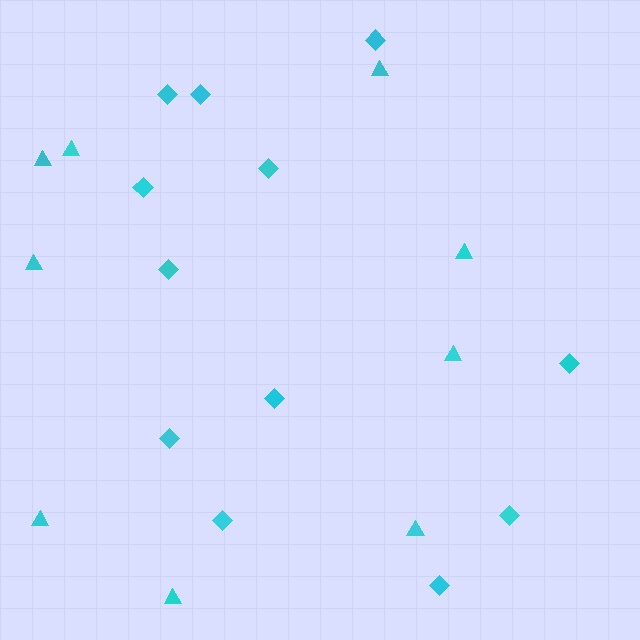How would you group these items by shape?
There are 2 groups: one group of diamonds (12) and one group of triangles (9).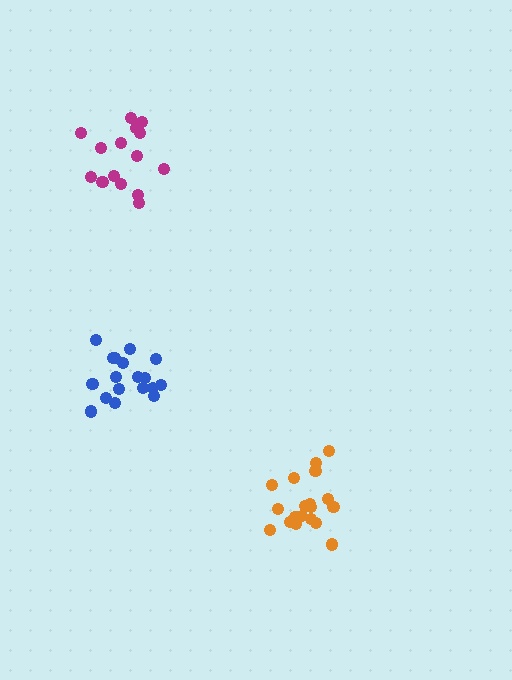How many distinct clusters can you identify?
There are 3 distinct clusters.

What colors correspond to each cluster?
The clusters are colored: orange, magenta, blue.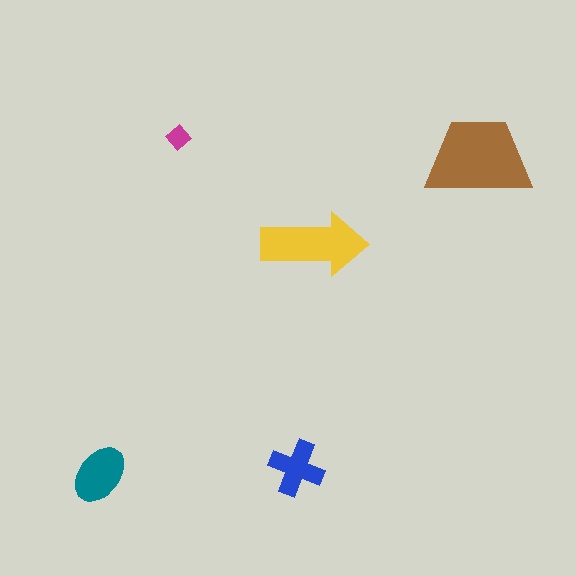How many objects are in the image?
There are 5 objects in the image.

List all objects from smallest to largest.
The magenta diamond, the blue cross, the teal ellipse, the yellow arrow, the brown trapezoid.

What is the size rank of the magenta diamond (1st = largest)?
5th.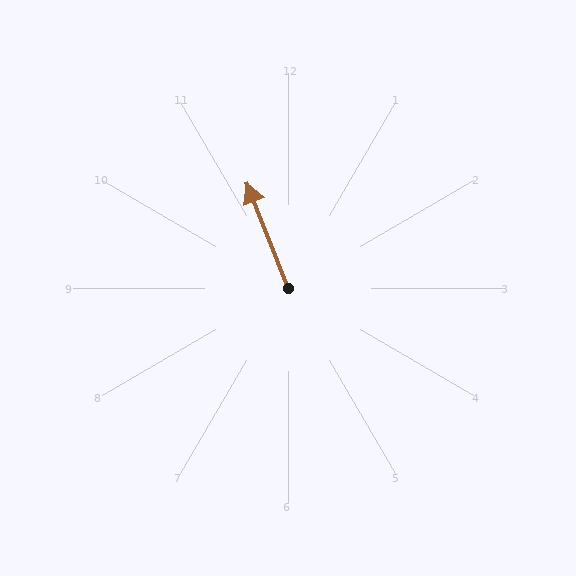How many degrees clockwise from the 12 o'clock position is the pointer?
Approximately 339 degrees.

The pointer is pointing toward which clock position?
Roughly 11 o'clock.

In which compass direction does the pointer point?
North.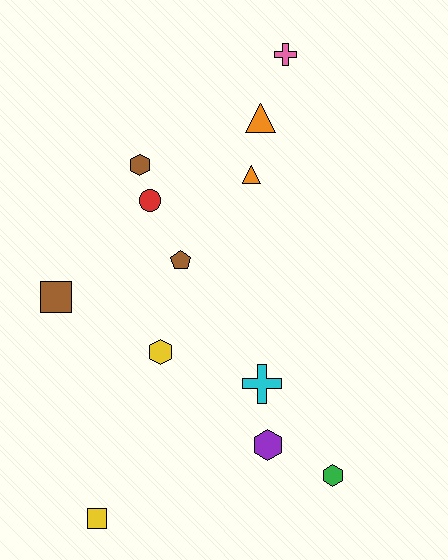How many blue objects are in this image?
There are no blue objects.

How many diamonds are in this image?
There are no diamonds.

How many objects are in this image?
There are 12 objects.